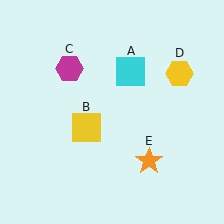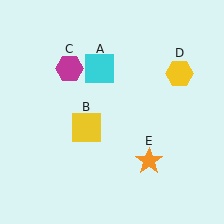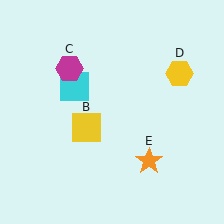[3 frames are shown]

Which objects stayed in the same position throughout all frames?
Yellow square (object B) and magenta hexagon (object C) and yellow hexagon (object D) and orange star (object E) remained stationary.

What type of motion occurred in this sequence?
The cyan square (object A) rotated counterclockwise around the center of the scene.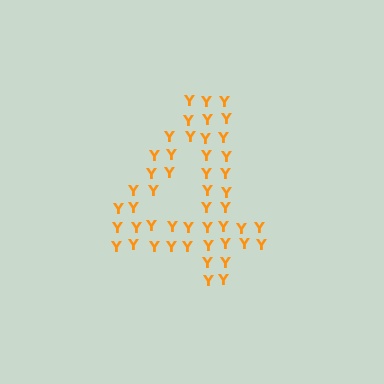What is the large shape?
The large shape is the digit 4.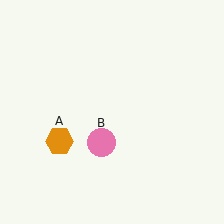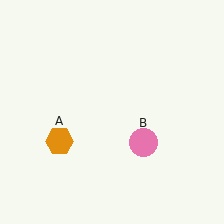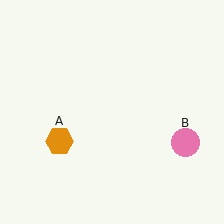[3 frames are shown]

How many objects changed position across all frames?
1 object changed position: pink circle (object B).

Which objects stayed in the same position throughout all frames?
Orange hexagon (object A) remained stationary.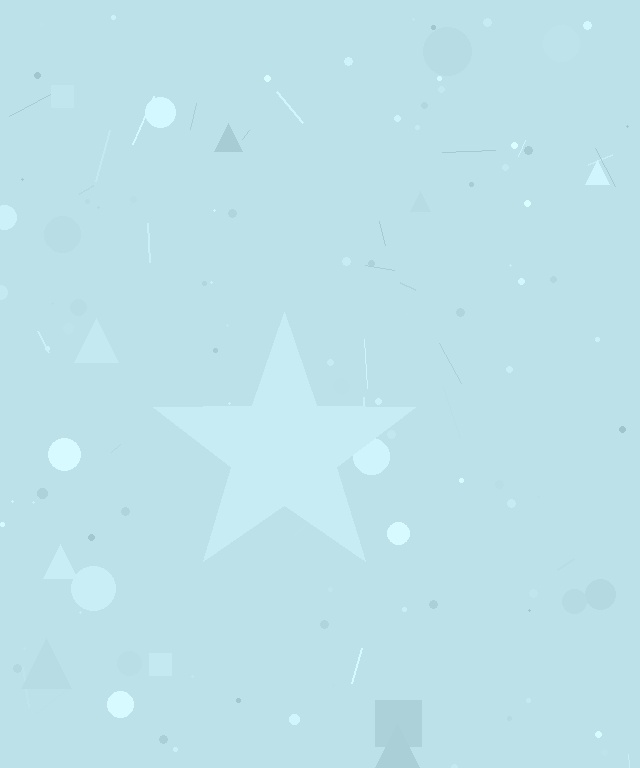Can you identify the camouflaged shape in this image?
The camouflaged shape is a star.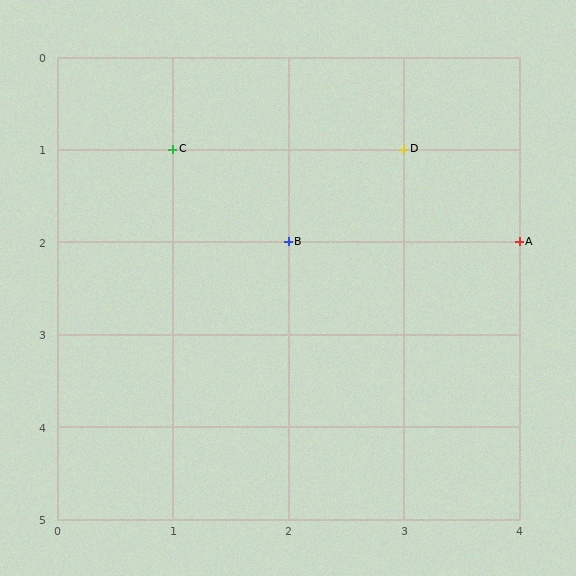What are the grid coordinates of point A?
Point A is at grid coordinates (4, 2).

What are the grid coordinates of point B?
Point B is at grid coordinates (2, 2).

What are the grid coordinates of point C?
Point C is at grid coordinates (1, 1).